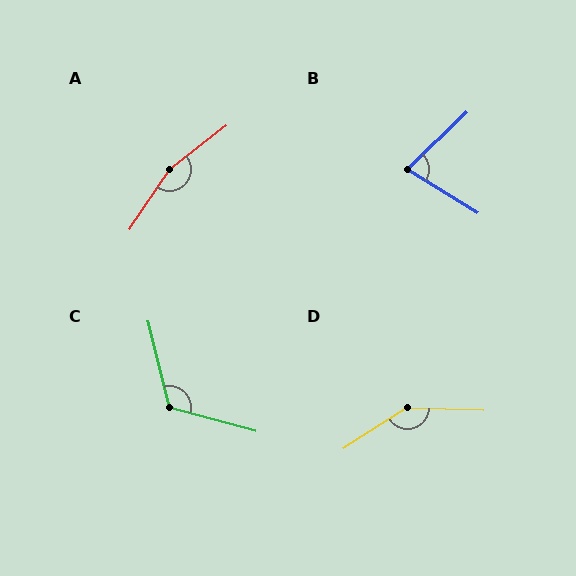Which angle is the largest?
A, at approximately 161 degrees.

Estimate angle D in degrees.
Approximately 146 degrees.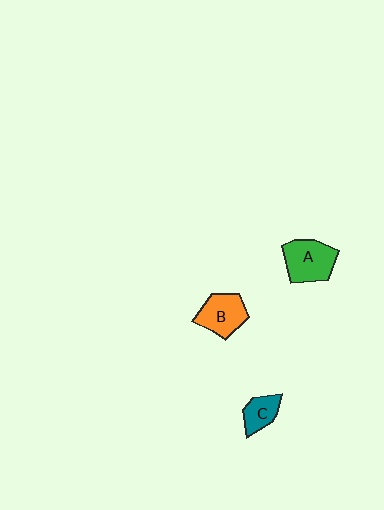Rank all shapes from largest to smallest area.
From largest to smallest: A (green), B (orange), C (teal).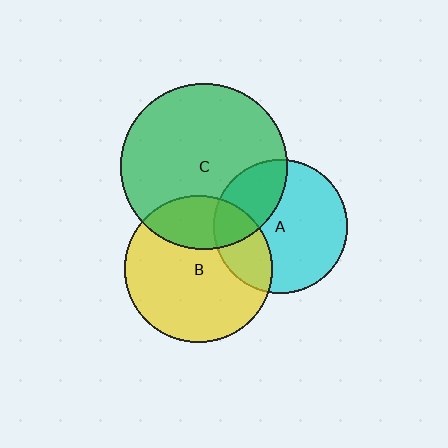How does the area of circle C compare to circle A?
Approximately 1.5 times.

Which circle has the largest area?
Circle C (green).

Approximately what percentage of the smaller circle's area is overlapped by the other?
Approximately 25%.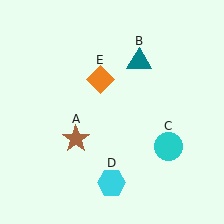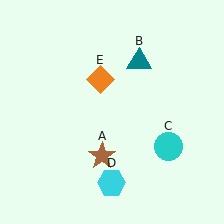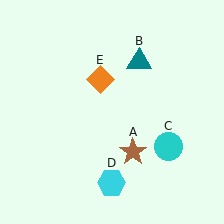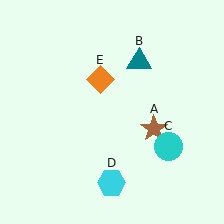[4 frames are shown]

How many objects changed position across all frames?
1 object changed position: brown star (object A).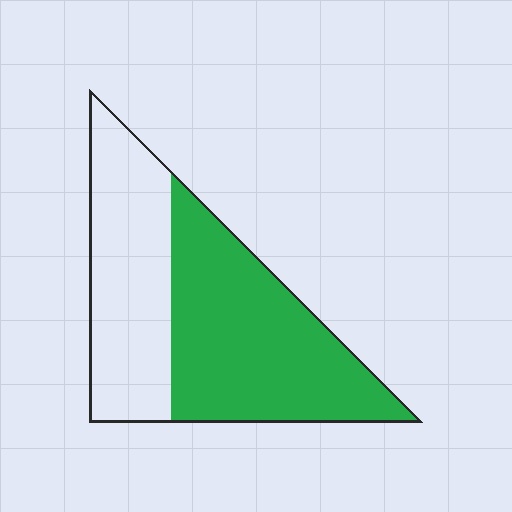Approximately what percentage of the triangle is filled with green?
Approximately 55%.